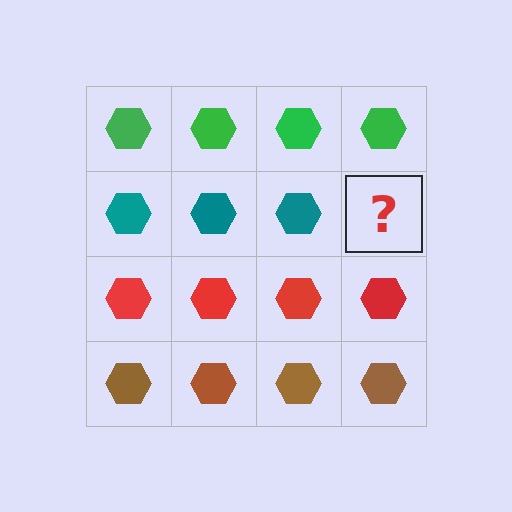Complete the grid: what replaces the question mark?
The question mark should be replaced with a teal hexagon.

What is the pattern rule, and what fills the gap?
The rule is that each row has a consistent color. The gap should be filled with a teal hexagon.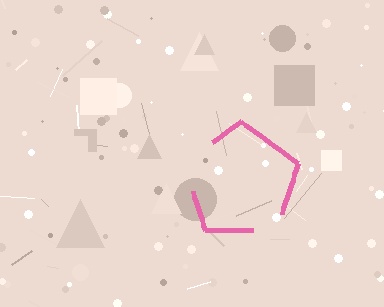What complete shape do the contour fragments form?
The contour fragments form a pentagon.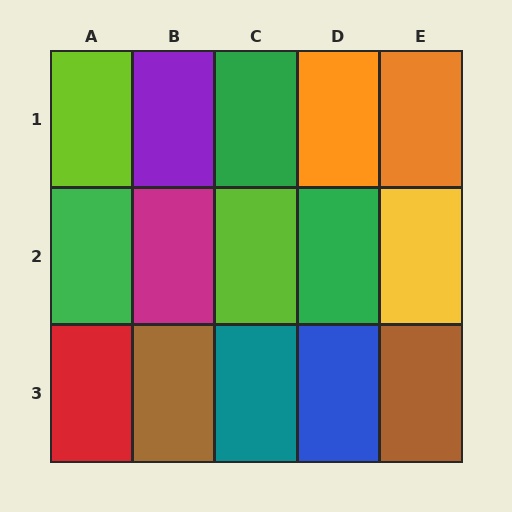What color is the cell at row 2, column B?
Magenta.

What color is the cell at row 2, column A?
Green.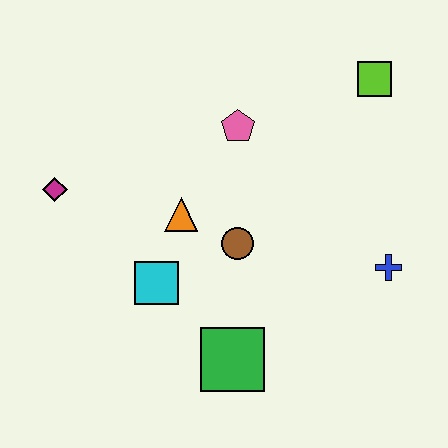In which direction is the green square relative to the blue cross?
The green square is to the left of the blue cross.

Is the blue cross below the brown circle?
Yes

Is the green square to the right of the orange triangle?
Yes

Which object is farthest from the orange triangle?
The lime square is farthest from the orange triangle.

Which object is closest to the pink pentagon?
The orange triangle is closest to the pink pentagon.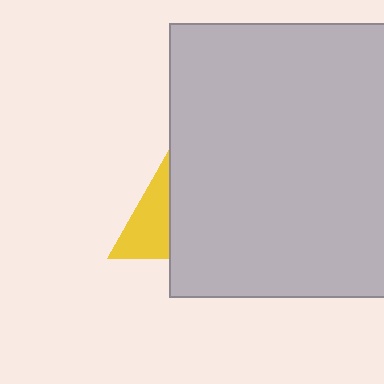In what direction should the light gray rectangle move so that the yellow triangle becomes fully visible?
The light gray rectangle should move right. That is the shortest direction to clear the overlap and leave the yellow triangle fully visible.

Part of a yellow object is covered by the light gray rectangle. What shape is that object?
It is a triangle.